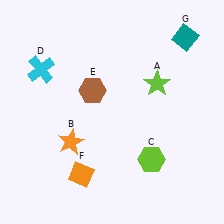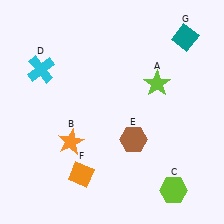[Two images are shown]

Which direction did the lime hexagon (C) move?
The lime hexagon (C) moved down.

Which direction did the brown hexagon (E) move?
The brown hexagon (E) moved down.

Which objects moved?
The objects that moved are: the lime hexagon (C), the brown hexagon (E).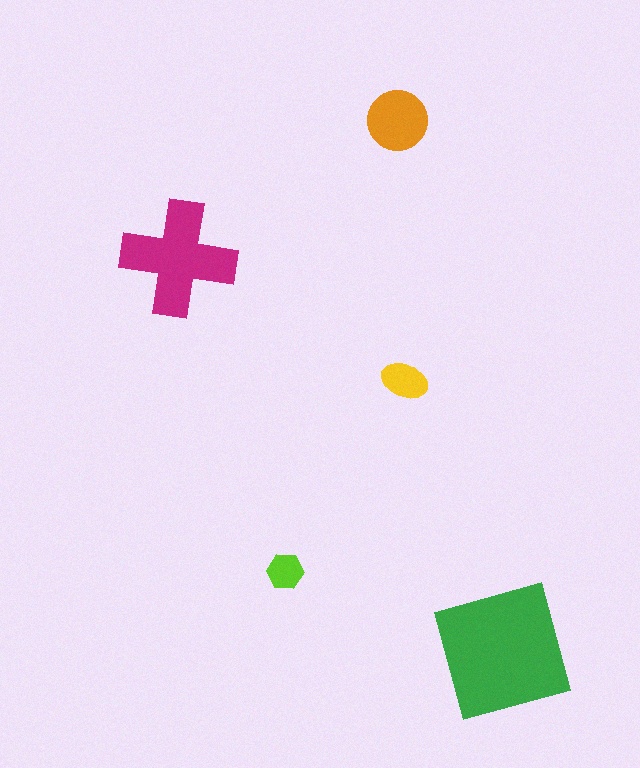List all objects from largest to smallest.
The green square, the magenta cross, the orange circle, the yellow ellipse, the lime hexagon.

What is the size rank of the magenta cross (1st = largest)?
2nd.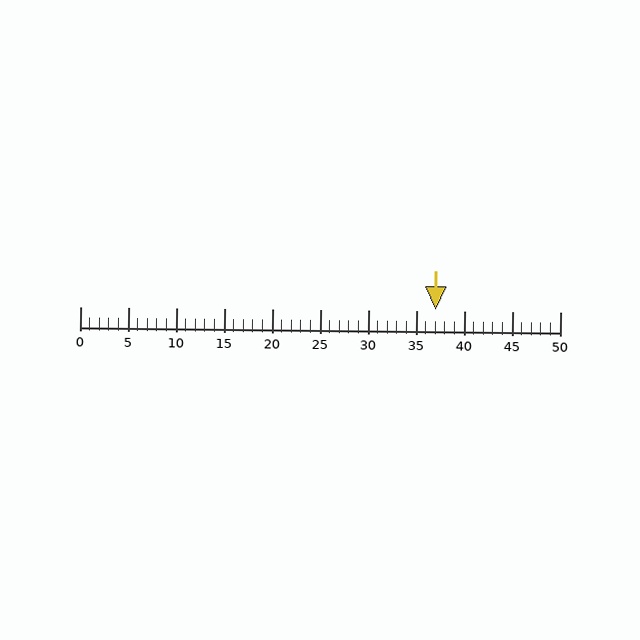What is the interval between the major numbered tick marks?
The major tick marks are spaced 5 units apart.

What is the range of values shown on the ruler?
The ruler shows values from 0 to 50.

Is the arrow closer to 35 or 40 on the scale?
The arrow is closer to 35.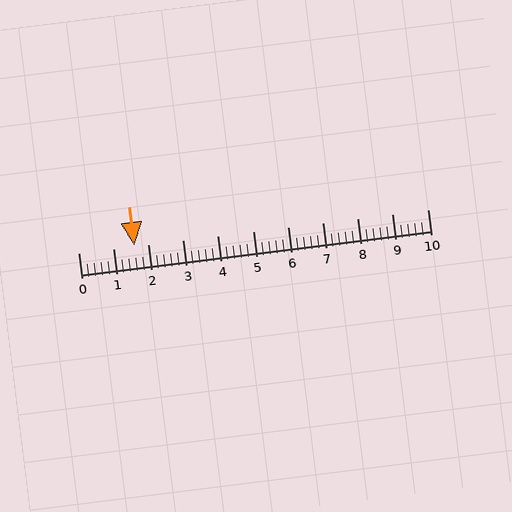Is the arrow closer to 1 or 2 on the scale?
The arrow is closer to 2.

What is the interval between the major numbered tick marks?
The major tick marks are spaced 1 units apart.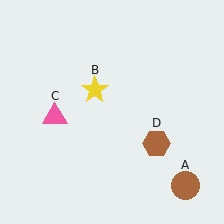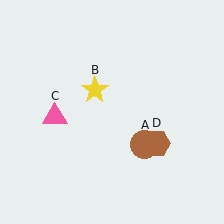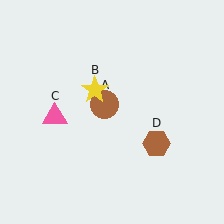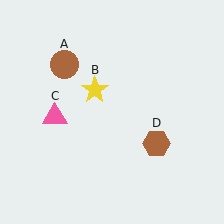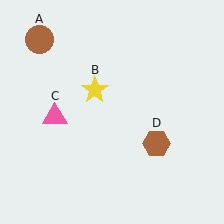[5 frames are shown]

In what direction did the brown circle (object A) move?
The brown circle (object A) moved up and to the left.